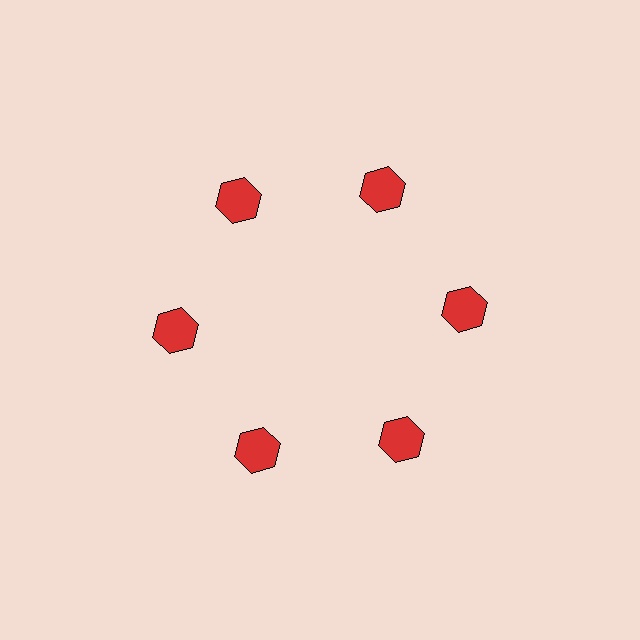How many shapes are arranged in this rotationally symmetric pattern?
There are 6 shapes, arranged in 6 groups of 1.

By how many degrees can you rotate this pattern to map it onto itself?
The pattern maps onto itself every 60 degrees of rotation.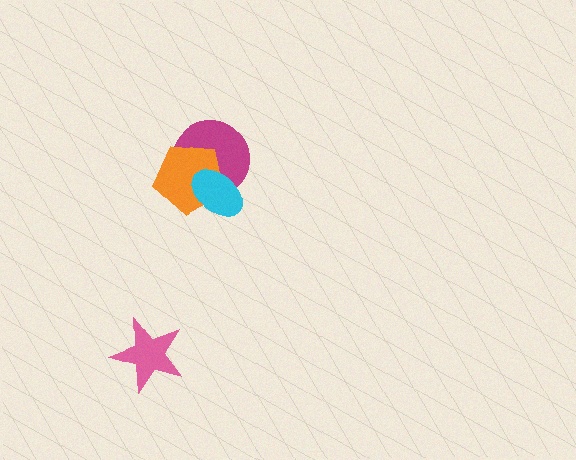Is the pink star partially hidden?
No, no other shape covers it.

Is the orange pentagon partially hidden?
Yes, it is partially covered by another shape.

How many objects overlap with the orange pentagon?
2 objects overlap with the orange pentagon.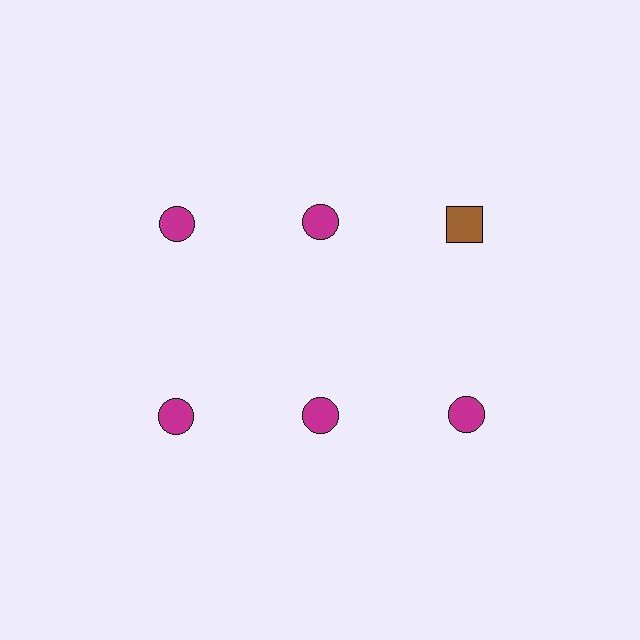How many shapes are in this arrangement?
There are 6 shapes arranged in a grid pattern.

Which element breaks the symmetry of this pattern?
The brown square in the top row, center column breaks the symmetry. All other shapes are magenta circles.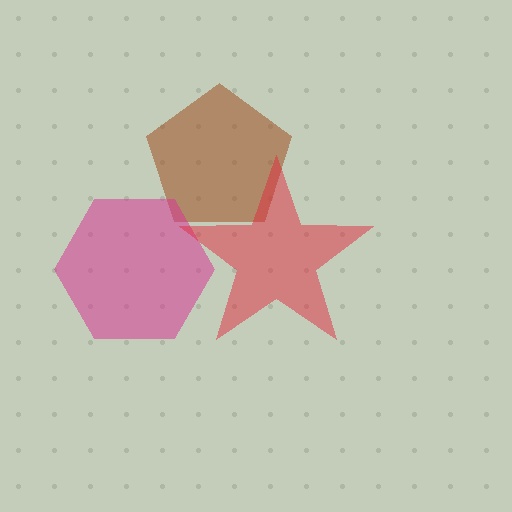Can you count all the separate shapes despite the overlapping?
Yes, there are 3 separate shapes.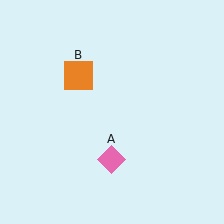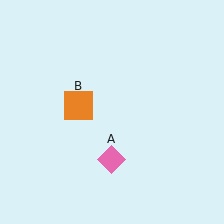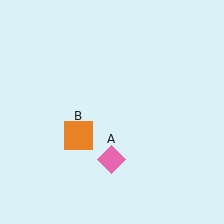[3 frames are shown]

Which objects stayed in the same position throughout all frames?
Pink diamond (object A) remained stationary.